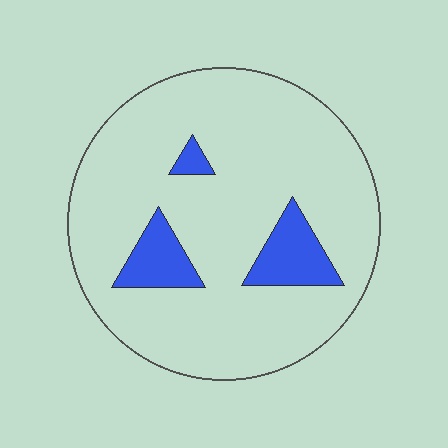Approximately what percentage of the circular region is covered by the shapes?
Approximately 10%.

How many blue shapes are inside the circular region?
3.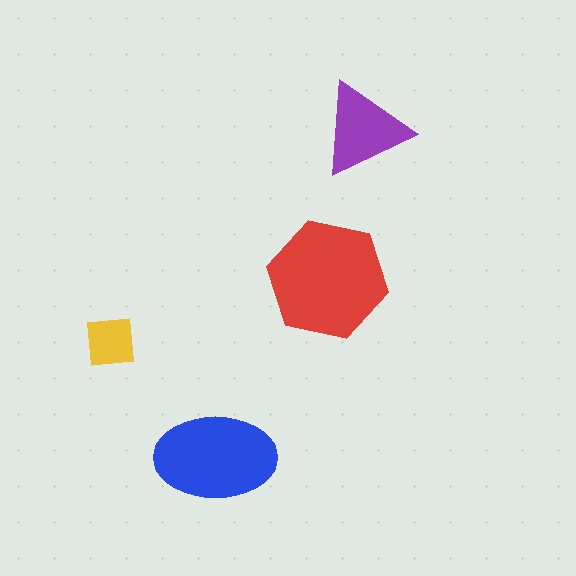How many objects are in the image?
There are 4 objects in the image.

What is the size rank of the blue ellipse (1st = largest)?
2nd.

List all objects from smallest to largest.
The yellow square, the purple triangle, the blue ellipse, the red hexagon.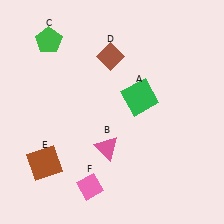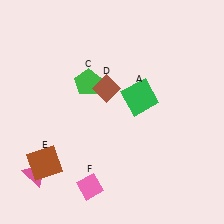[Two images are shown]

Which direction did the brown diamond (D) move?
The brown diamond (D) moved down.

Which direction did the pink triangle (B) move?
The pink triangle (B) moved left.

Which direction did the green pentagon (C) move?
The green pentagon (C) moved down.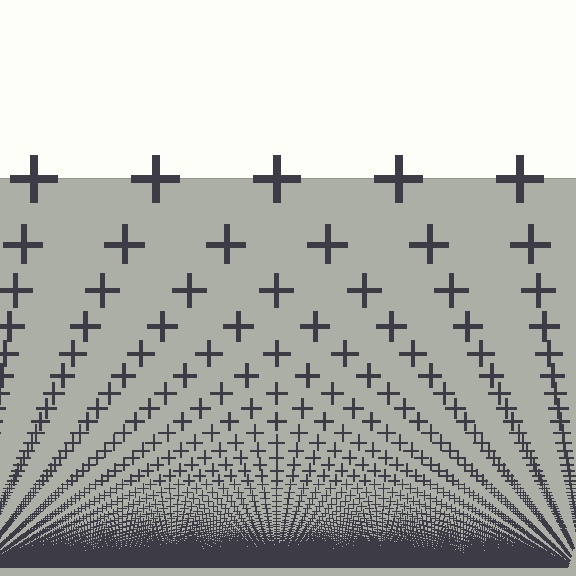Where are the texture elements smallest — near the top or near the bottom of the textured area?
Near the bottom.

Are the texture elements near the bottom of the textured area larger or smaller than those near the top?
Smaller. The gradient is inverted — elements near the bottom are smaller and denser.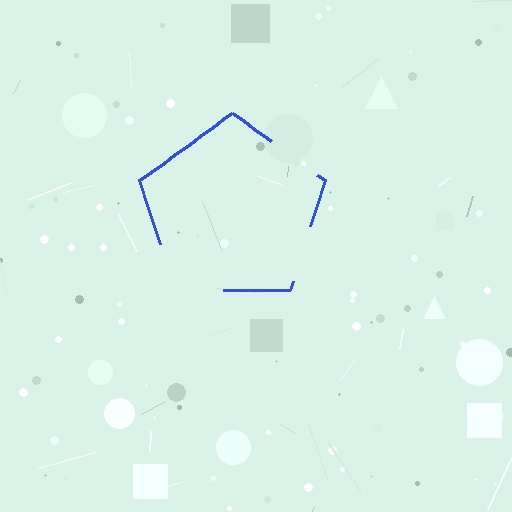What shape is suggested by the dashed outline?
The dashed outline suggests a pentagon.